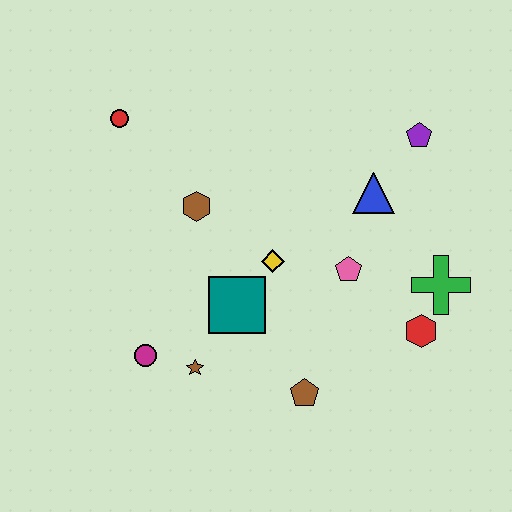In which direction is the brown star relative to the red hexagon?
The brown star is to the left of the red hexagon.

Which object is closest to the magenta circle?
The brown star is closest to the magenta circle.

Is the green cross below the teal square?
No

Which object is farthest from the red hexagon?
The red circle is farthest from the red hexagon.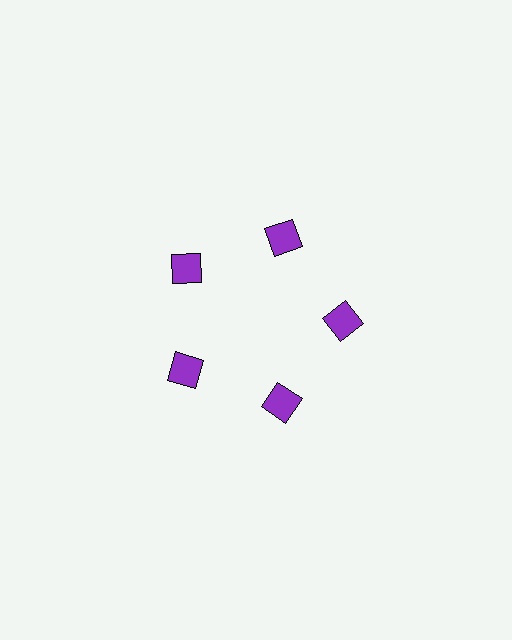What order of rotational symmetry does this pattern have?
This pattern has 5-fold rotational symmetry.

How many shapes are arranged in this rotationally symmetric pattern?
There are 5 shapes, arranged in 5 groups of 1.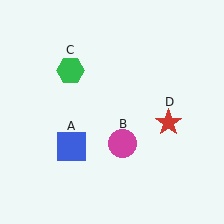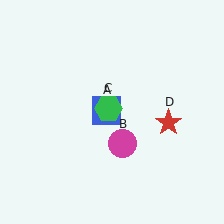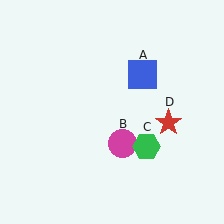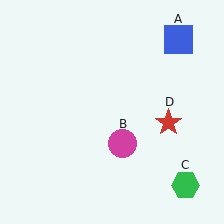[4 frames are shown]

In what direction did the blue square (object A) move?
The blue square (object A) moved up and to the right.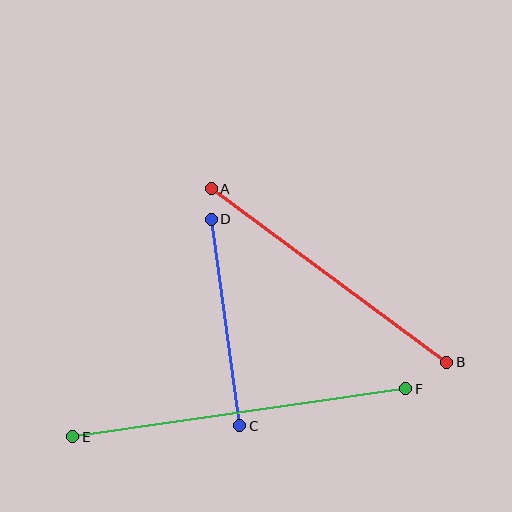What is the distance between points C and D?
The distance is approximately 208 pixels.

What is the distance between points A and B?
The distance is approximately 292 pixels.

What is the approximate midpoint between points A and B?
The midpoint is at approximately (329, 275) pixels.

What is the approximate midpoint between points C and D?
The midpoint is at approximately (226, 322) pixels.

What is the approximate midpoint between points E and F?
The midpoint is at approximately (239, 413) pixels.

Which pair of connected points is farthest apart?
Points E and F are farthest apart.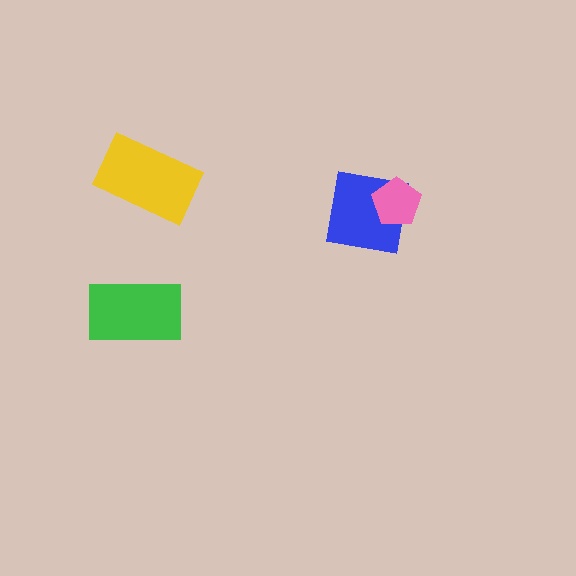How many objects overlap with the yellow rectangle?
0 objects overlap with the yellow rectangle.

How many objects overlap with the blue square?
1 object overlaps with the blue square.